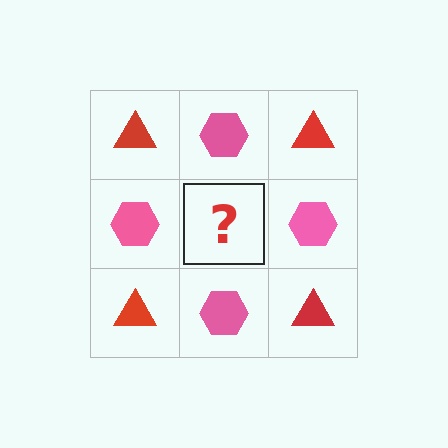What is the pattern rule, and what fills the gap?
The rule is that it alternates red triangle and pink hexagon in a checkerboard pattern. The gap should be filled with a red triangle.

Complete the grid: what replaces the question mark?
The question mark should be replaced with a red triangle.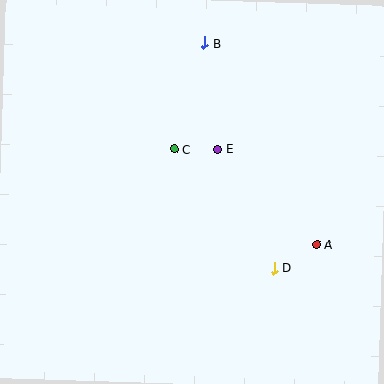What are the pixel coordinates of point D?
Point D is at (274, 268).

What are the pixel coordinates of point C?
Point C is at (175, 149).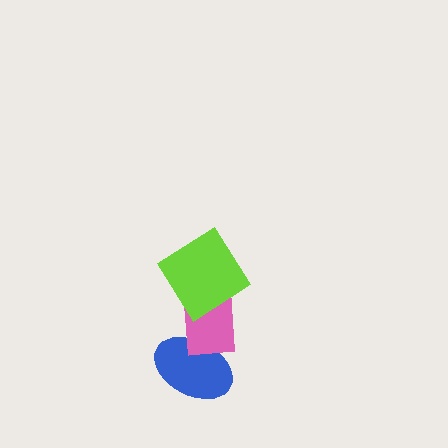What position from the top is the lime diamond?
The lime diamond is 1st from the top.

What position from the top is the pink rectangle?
The pink rectangle is 2nd from the top.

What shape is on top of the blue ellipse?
The pink rectangle is on top of the blue ellipse.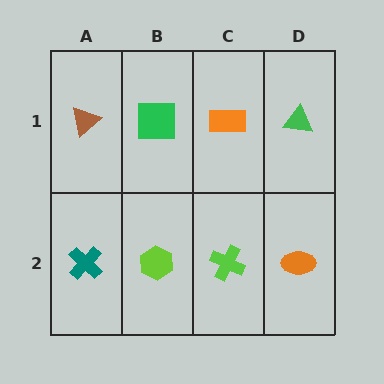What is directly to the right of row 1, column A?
A green square.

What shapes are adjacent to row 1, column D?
An orange ellipse (row 2, column D), an orange rectangle (row 1, column C).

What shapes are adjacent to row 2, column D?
A green triangle (row 1, column D), a lime cross (row 2, column C).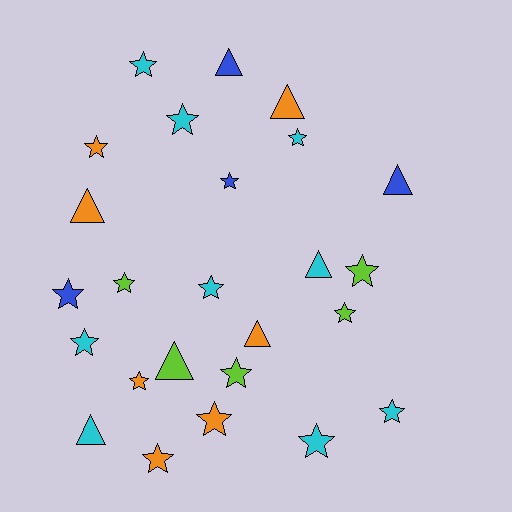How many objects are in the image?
There are 25 objects.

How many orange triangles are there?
There are 3 orange triangles.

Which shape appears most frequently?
Star, with 17 objects.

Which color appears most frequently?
Cyan, with 9 objects.